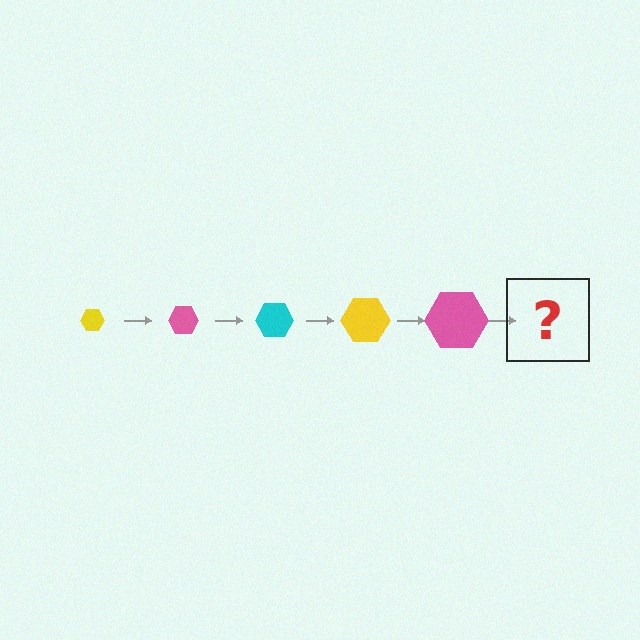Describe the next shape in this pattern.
It should be a cyan hexagon, larger than the previous one.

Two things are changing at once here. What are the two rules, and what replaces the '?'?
The two rules are that the hexagon grows larger each step and the color cycles through yellow, pink, and cyan. The '?' should be a cyan hexagon, larger than the previous one.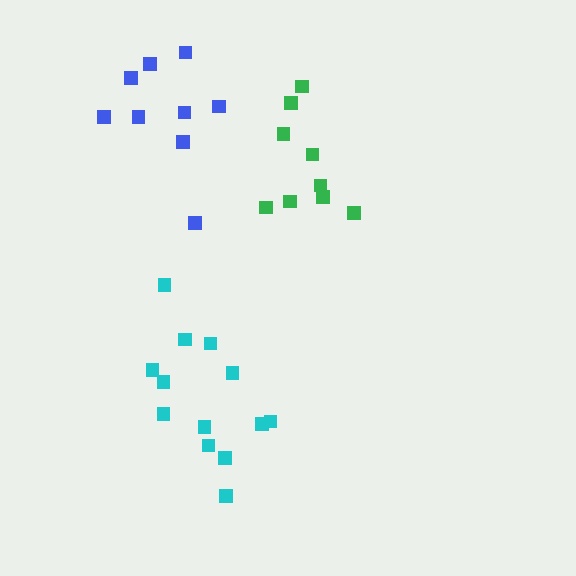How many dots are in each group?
Group 1: 9 dots, Group 2: 13 dots, Group 3: 9 dots (31 total).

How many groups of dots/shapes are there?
There are 3 groups.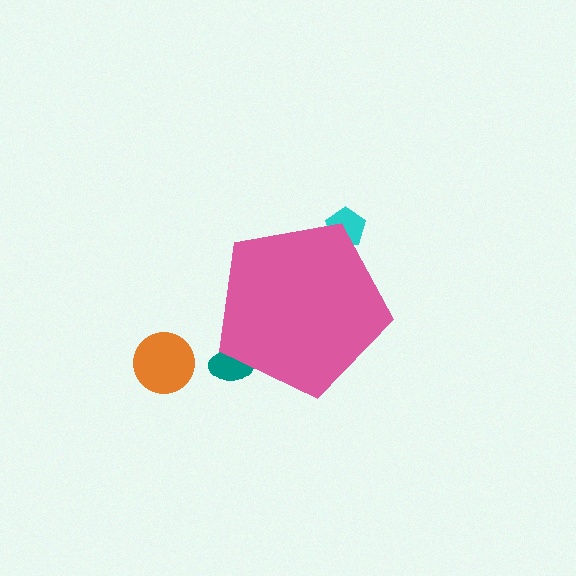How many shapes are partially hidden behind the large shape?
2 shapes are partially hidden.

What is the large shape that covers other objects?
A pink pentagon.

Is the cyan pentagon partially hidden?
Yes, the cyan pentagon is partially hidden behind the pink pentagon.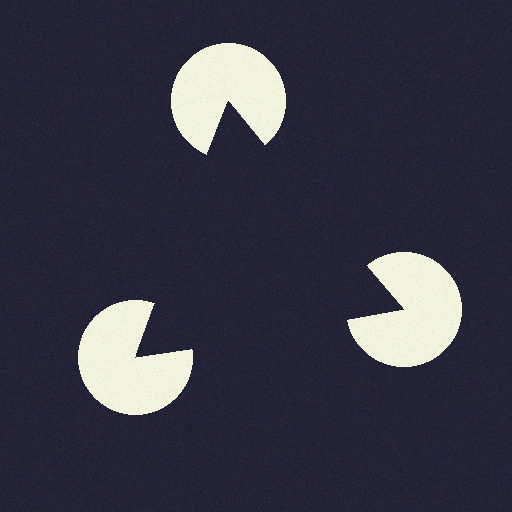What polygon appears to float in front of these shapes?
An illusory triangle — its edges are inferred from the aligned wedge cuts in the pac-man discs, not physically drawn.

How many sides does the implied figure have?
3 sides.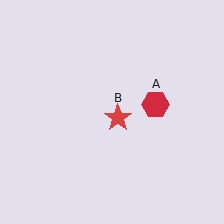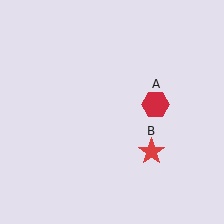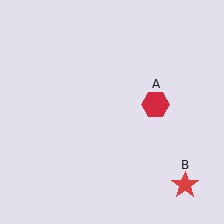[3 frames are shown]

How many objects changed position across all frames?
1 object changed position: red star (object B).